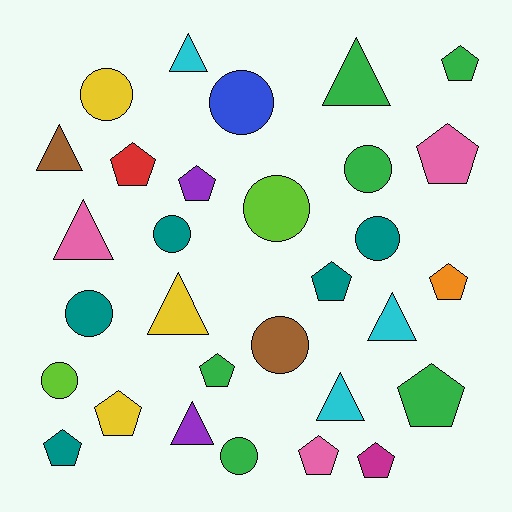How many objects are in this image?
There are 30 objects.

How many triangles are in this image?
There are 8 triangles.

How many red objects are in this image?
There is 1 red object.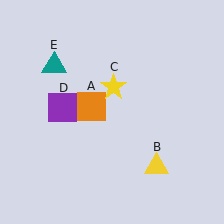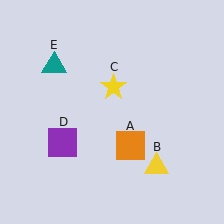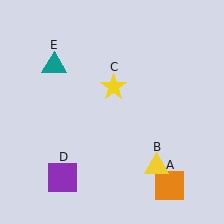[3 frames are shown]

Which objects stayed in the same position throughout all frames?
Yellow triangle (object B) and yellow star (object C) and teal triangle (object E) remained stationary.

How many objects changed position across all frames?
2 objects changed position: orange square (object A), purple square (object D).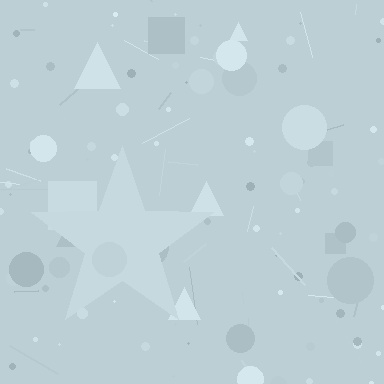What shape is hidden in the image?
A star is hidden in the image.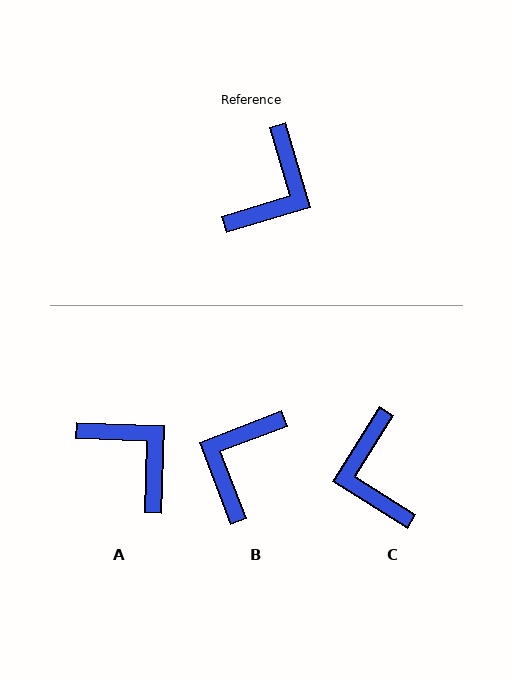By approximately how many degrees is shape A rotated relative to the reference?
Approximately 71 degrees counter-clockwise.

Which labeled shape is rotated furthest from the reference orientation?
B, about 176 degrees away.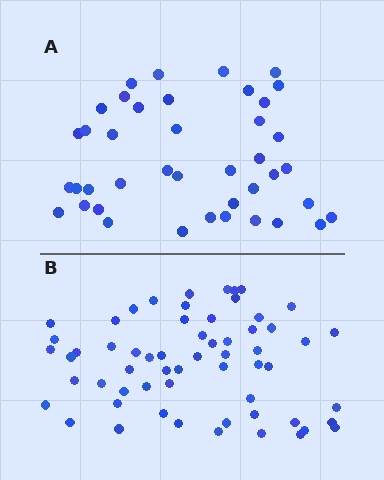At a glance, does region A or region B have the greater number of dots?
Region B (the bottom region) has more dots.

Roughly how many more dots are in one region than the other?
Region B has approximately 20 more dots than region A.